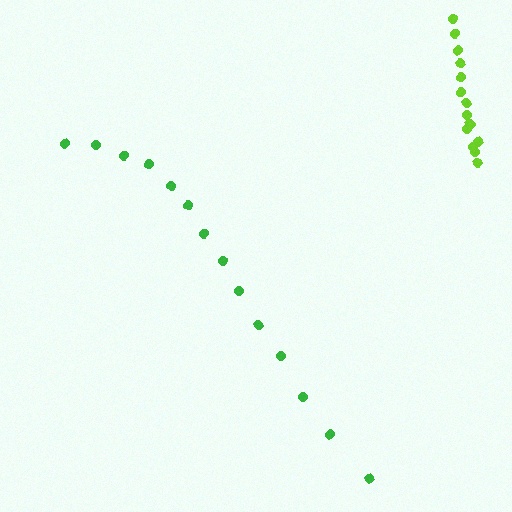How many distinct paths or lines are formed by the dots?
There are 2 distinct paths.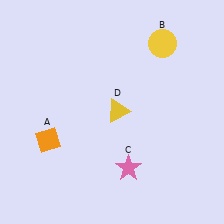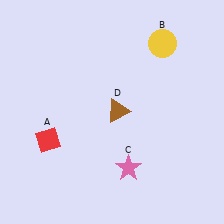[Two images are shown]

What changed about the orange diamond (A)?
In Image 1, A is orange. In Image 2, it changed to red.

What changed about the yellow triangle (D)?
In Image 1, D is yellow. In Image 2, it changed to brown.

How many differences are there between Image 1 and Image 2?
There are 2 differences between the two images.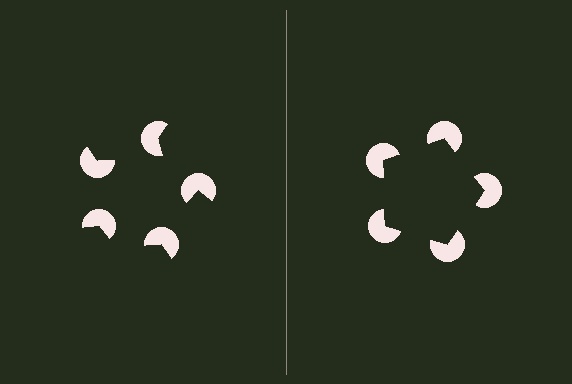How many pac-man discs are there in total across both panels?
10 — 5 on each side.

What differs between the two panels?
The pac-man discs are positioned identically on both sides; only the wedge orientations differ. On the right they align to a pentagon; on the left they are misaligned.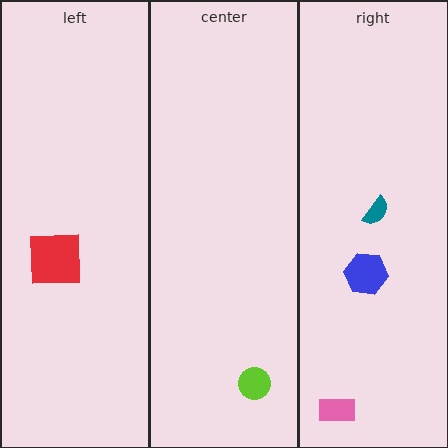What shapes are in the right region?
The teal semicircle, the pink rectangle, the blue hexagon.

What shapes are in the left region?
The red square.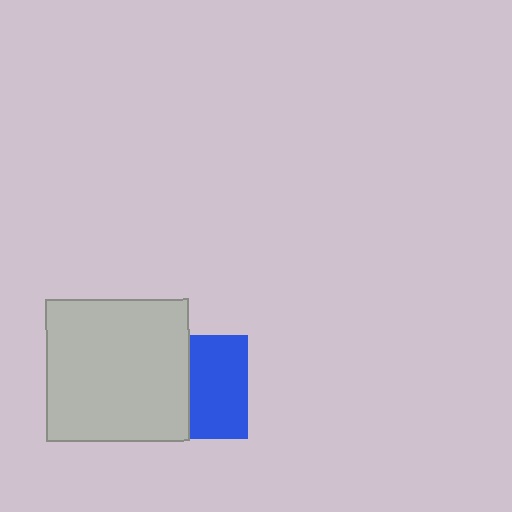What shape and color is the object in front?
The object in front is a light gray square.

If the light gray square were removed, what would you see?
You would see the complete blue square.